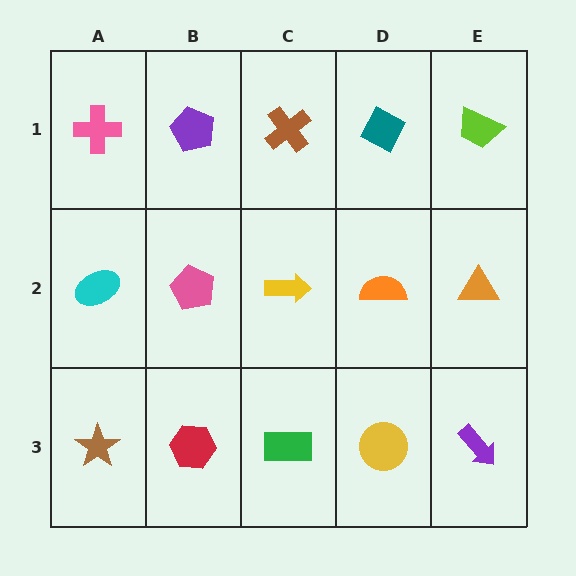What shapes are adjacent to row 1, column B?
A pink pentagon (row 2, column B), a pink cross (row 1, column A), a brown cross (row 1, column C).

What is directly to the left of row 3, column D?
A green rectangle.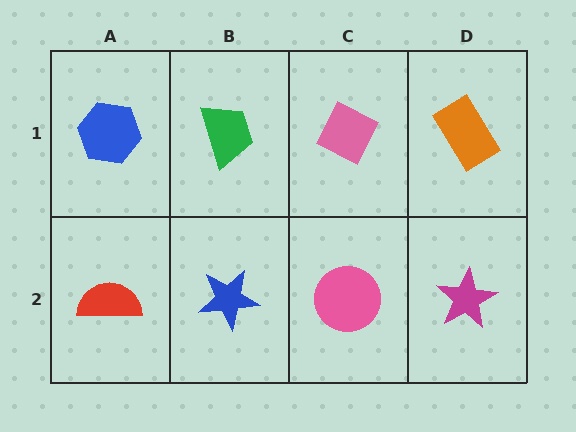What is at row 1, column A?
A blue hexagon.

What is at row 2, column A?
A red semicircle.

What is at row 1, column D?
An orange rectangle.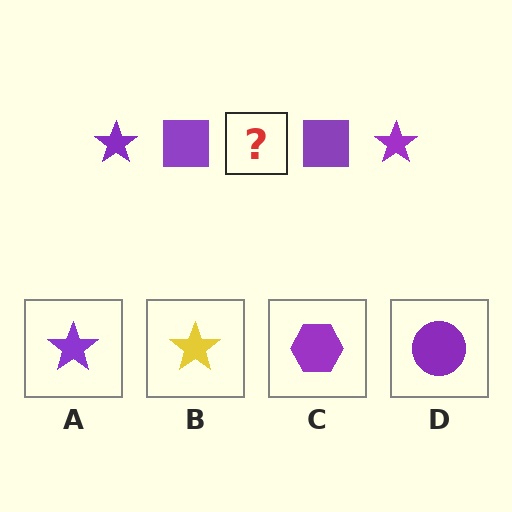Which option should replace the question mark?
Option A.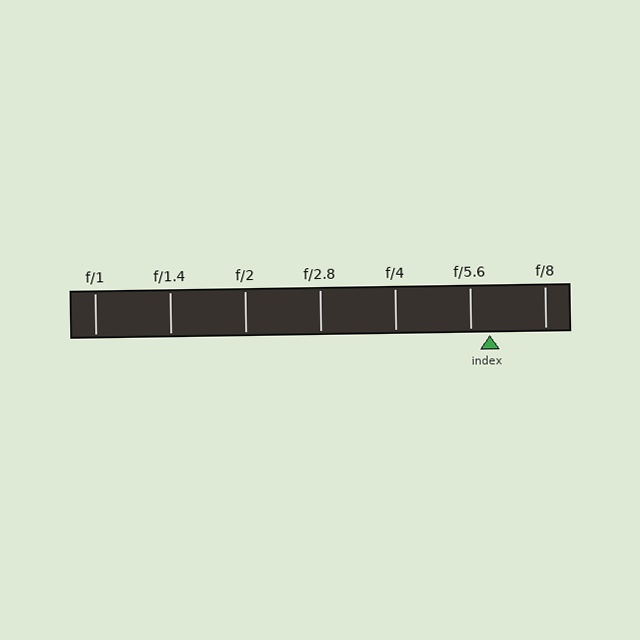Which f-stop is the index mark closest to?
The index mark is closest to f/5.6.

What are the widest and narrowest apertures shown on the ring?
The widest aperture shown is f/1 and the narrowest is f/8.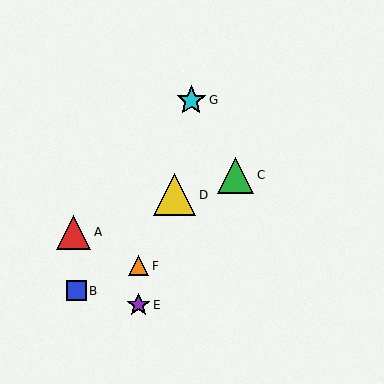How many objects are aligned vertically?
2 objects (E, F) are aligned vertically.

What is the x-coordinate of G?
Object G is at x≈191.